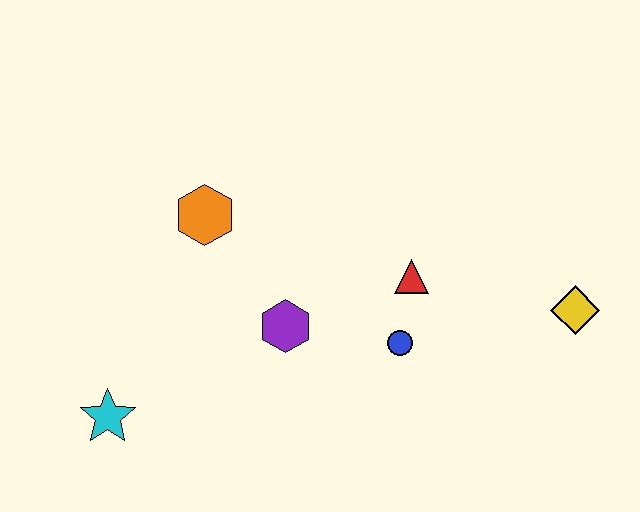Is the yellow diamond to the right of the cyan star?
Yes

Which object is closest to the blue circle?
The red triangle is closest to the blue circle.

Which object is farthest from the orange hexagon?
The yellow diamond is farthest from the orange hexagon.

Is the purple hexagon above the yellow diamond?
No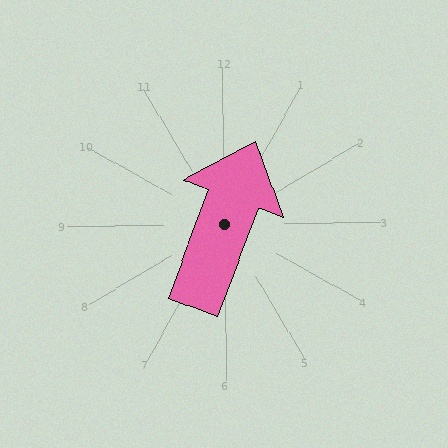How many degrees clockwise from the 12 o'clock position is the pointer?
Approximately 21 degrees.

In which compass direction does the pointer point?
North.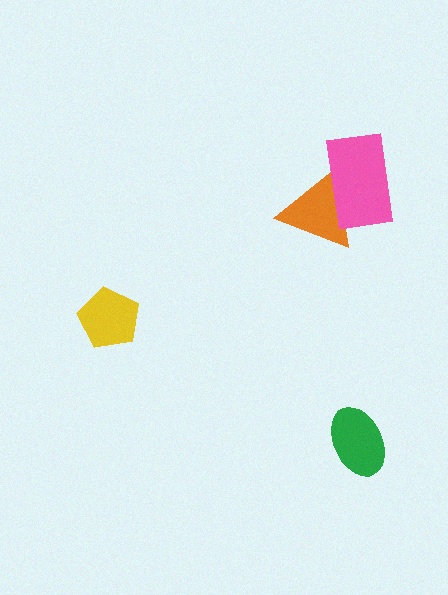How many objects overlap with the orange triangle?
1 object overlaps with the orange triangle.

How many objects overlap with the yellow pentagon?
0 objects overlap with the yellow pentagon.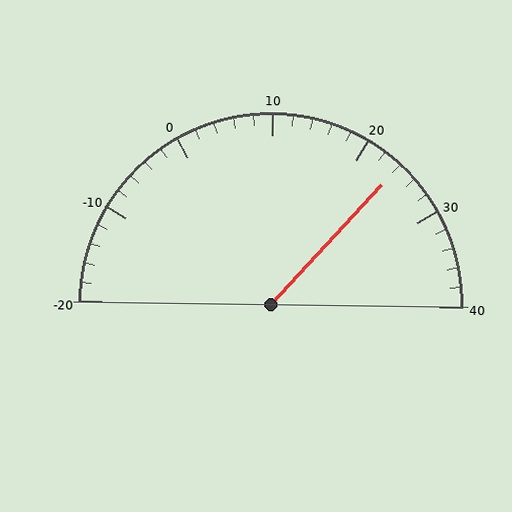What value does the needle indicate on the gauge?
The needle indicates approximately 24.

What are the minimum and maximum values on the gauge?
The gauge ranges from -20 to 40.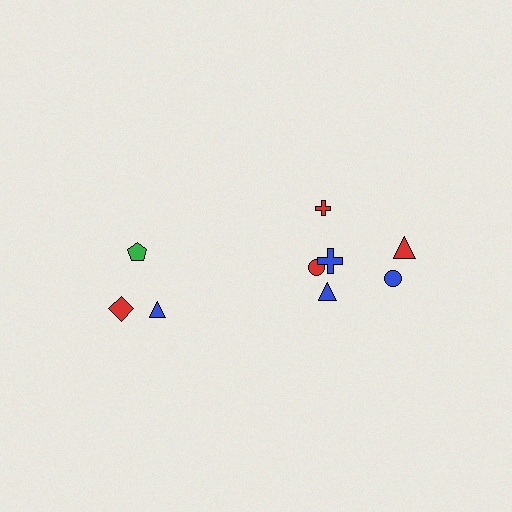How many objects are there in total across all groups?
There are 9 objects.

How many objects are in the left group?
There are 3 objects.